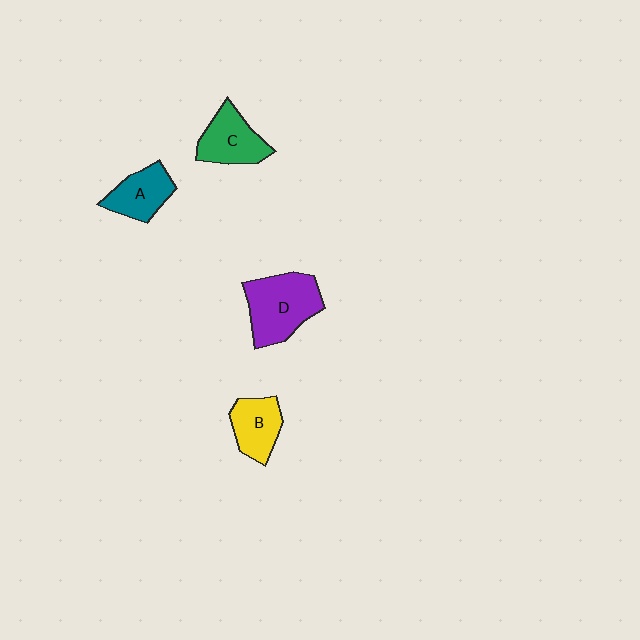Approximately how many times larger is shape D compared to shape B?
Approximately 1.6 times.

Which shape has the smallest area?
Shape B (yellow).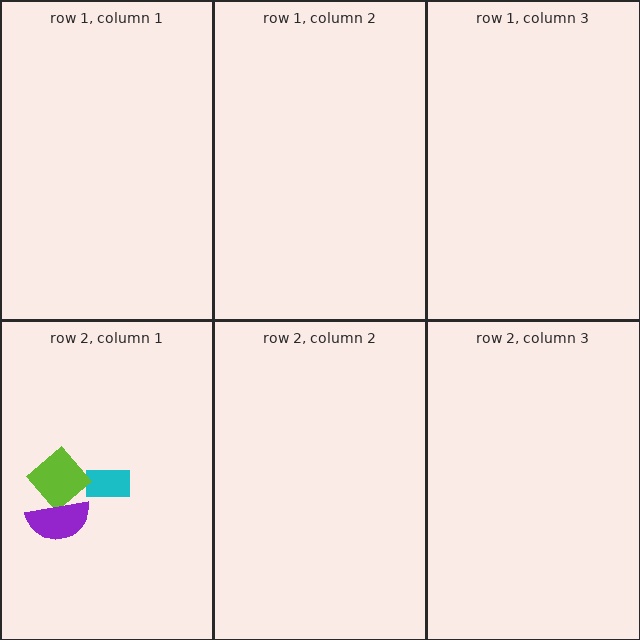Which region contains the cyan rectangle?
The row 2, column 1 region.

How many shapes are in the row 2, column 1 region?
3.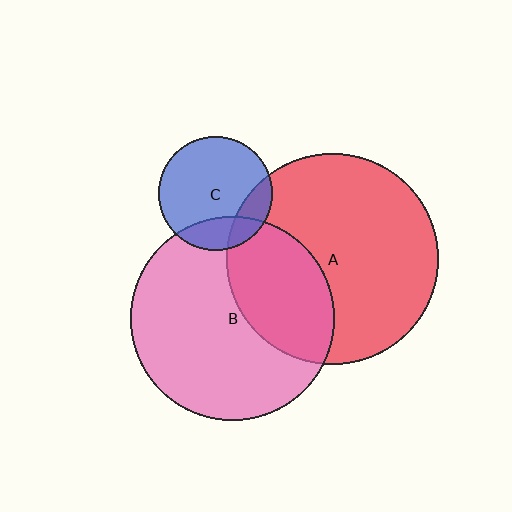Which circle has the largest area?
Circle A (red).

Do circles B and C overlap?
Yes.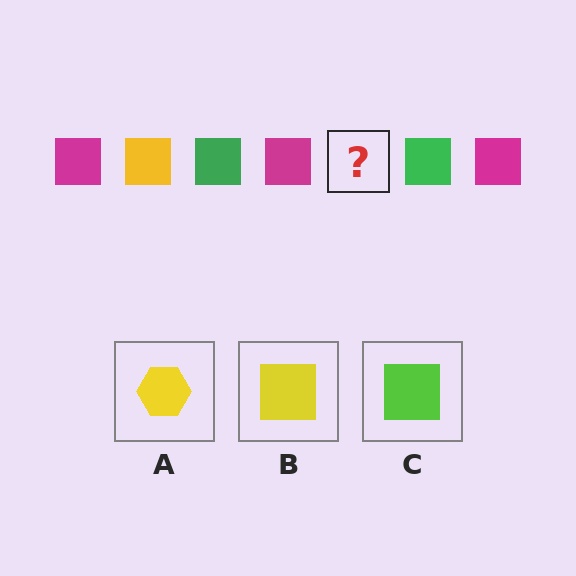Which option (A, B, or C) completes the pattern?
B.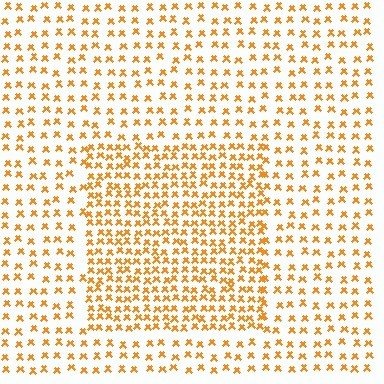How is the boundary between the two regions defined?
The boundary is defined by a change in element density (approximately 1.9x ratio). All elements are the same color, size, and shape.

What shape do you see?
I see a rectangle.